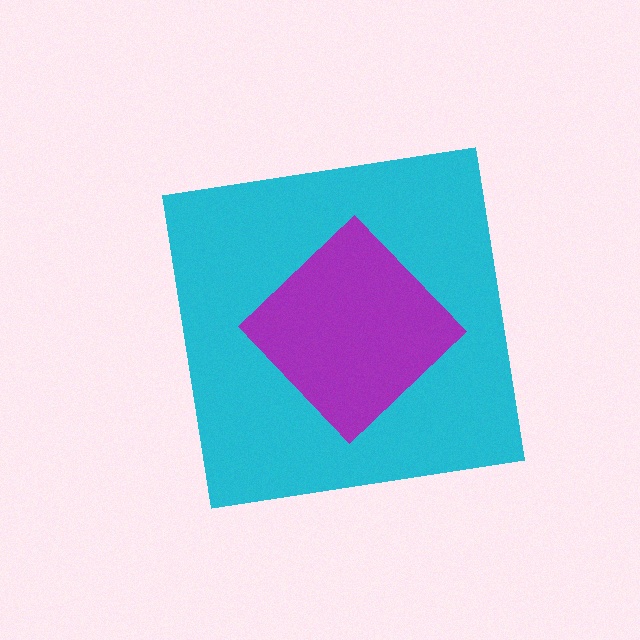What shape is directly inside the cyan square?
The purple diamond.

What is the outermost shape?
The cyan square.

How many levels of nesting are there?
2.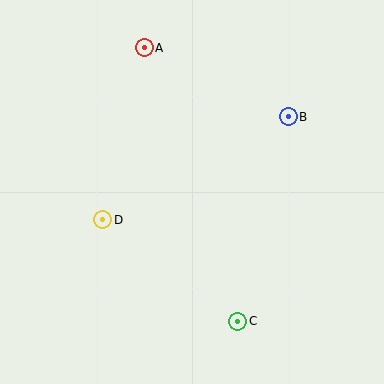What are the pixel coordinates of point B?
Point B is at (288, 117).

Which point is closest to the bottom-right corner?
Point C is closest to the bottom-right corner.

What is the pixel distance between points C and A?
The distance between C and A is 289 pixels.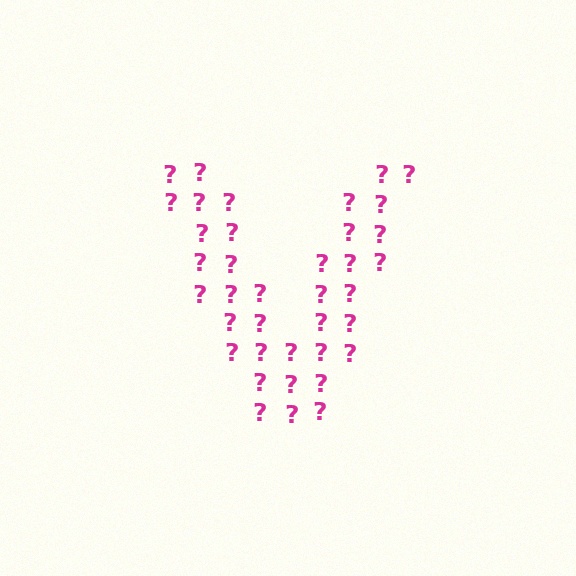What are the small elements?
The small elements are question marks.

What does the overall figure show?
The overall figure shows the letter V.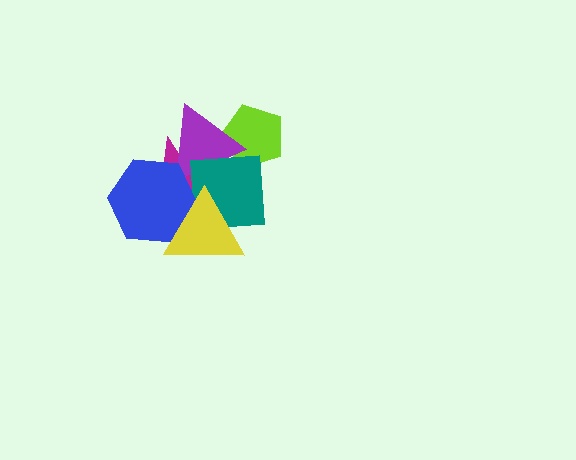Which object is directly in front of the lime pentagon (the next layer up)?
The purple triangle is directly in front of the lime pentagon.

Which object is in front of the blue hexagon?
The yellow triangle is in front of the blue hexagon.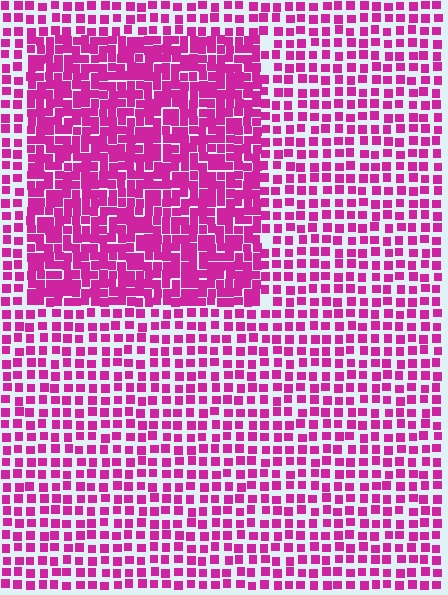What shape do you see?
I see a rectangle.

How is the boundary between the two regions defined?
The boundary is defined by a change in element density (approximately 1.9x ratio). All elements are the same color, size, and shape.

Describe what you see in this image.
The image contains small magenta elements arranged at two different densities. A rectangle-shaped region is visible where the elements are more densely packed than the surrounding area.